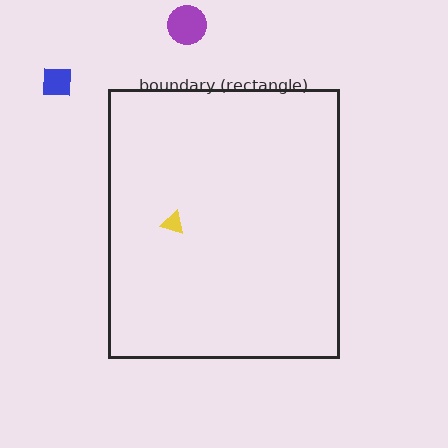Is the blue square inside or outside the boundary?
Outside.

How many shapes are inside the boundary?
1 inside, 2 outside.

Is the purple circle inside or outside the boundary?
Outside.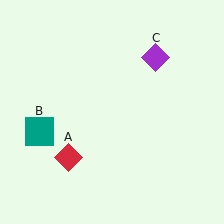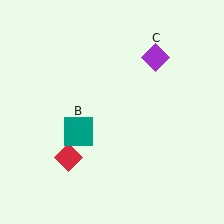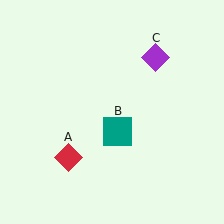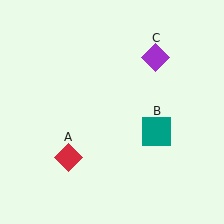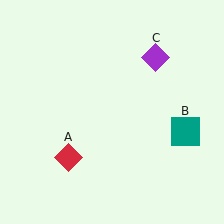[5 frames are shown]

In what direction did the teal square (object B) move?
The teal square (object B) moved right.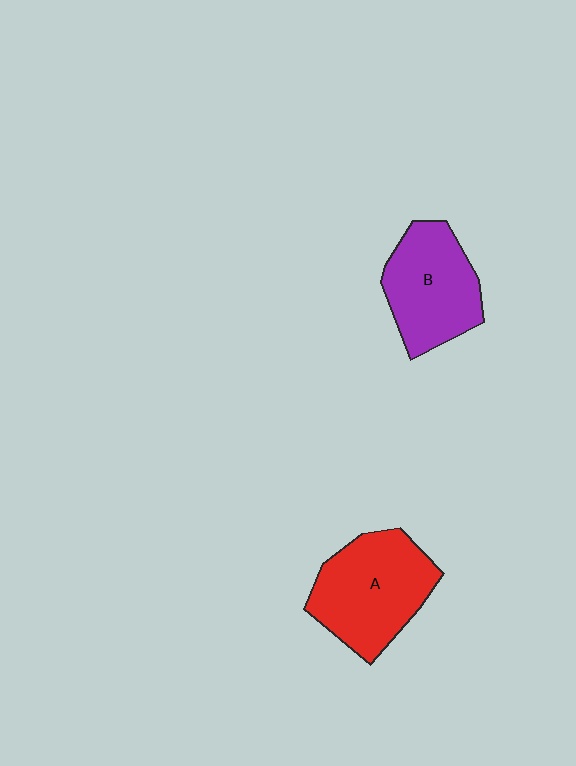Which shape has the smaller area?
Shape B (purple).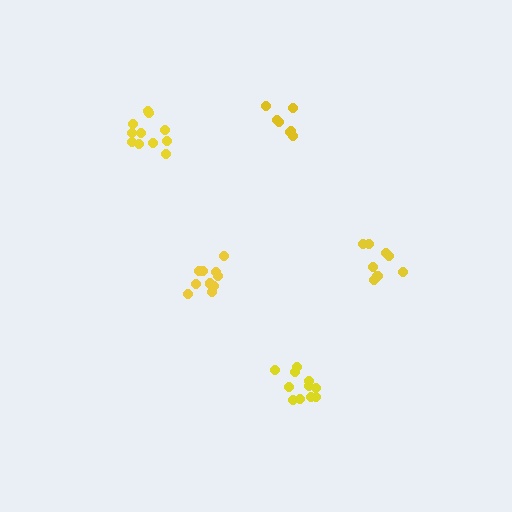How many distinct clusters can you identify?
There are 5 distinct clusters.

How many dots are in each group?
Group 1: 8 dots, Group 2: 7 dots, Group 3: 11 dots, Group 4: 10 dots, Group 5: 11 dots (47 total).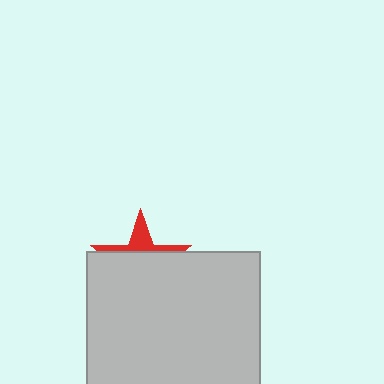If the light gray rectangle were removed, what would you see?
You would see the complete red star.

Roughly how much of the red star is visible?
A small part of it is visible (roughly 31%).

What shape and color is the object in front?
The object in front is a light gray rectangle.